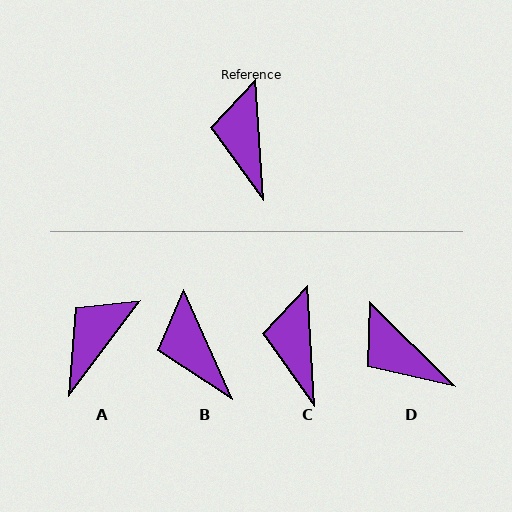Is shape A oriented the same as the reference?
No, it is off by about 40 degrees.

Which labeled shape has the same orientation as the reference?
C.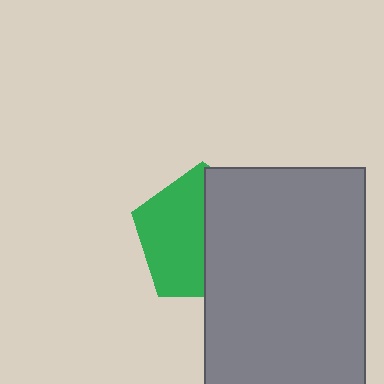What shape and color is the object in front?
The object in front is a gray rectangle.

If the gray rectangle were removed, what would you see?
You would see the complete green pentagon.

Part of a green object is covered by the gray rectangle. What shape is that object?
It is a pentagon.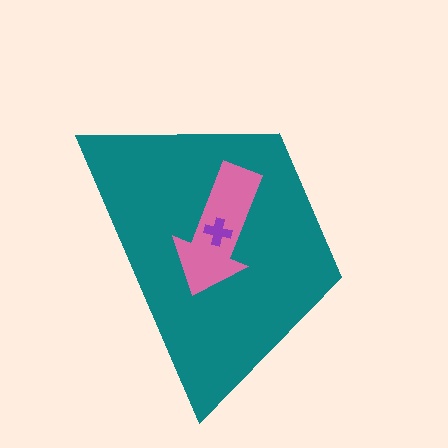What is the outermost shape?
The teal trapezoid.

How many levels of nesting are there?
3.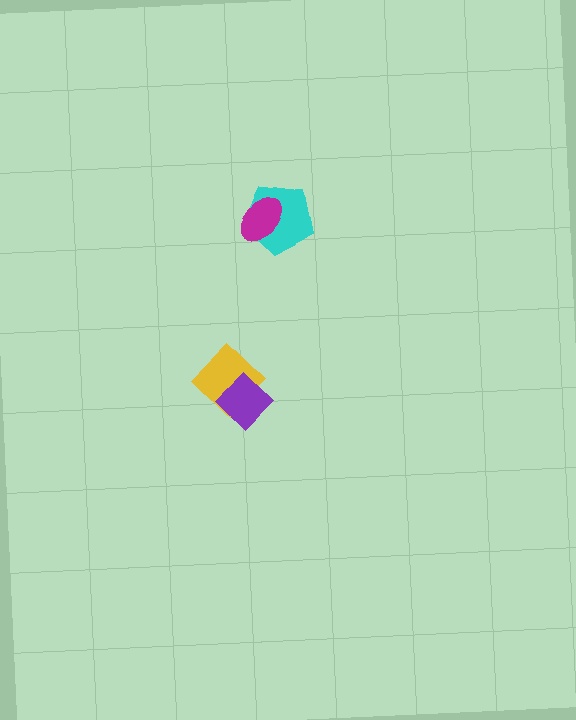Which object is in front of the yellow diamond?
The purple diamond is in front of the yellow diamond.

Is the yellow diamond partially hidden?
Yes, it is partially covered by another shape.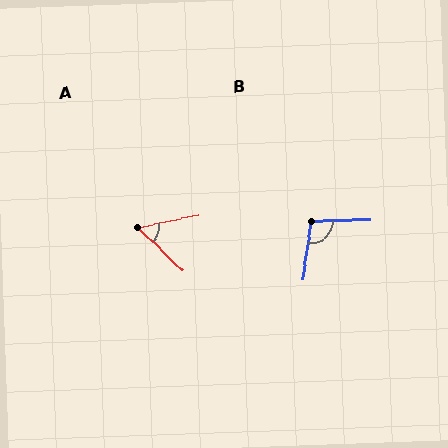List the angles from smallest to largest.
A (55°), B (100°).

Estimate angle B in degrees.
Approximately 100 degrees.